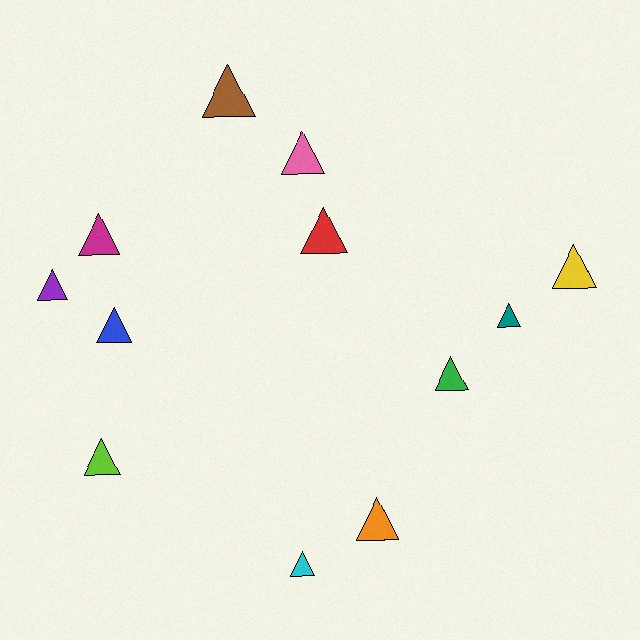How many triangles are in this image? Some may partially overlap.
There are 12 triangles.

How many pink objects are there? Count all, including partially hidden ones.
There is 1 pink object.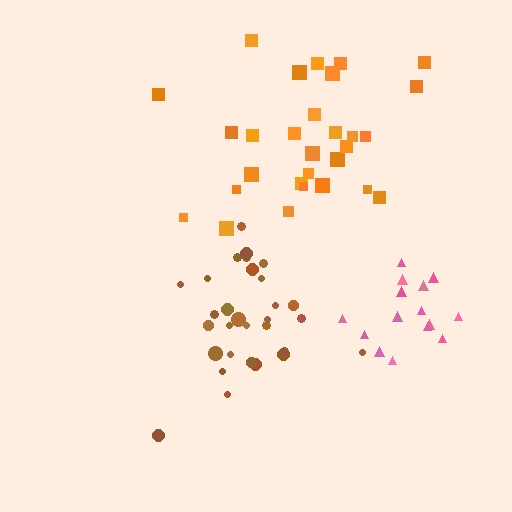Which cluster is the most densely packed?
Brown.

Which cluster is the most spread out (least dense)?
Pink.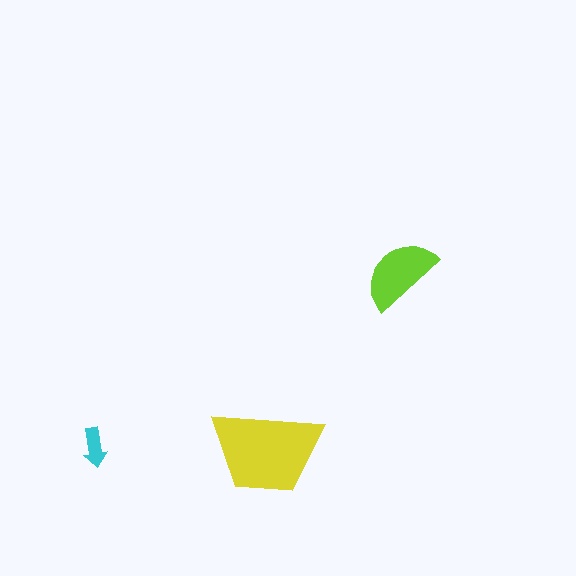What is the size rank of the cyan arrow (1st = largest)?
3rd.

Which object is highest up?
The lime semicircle is topmost.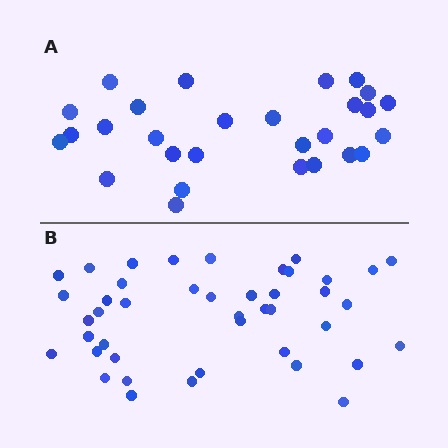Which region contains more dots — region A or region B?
Region B (the bottom region) has more dots.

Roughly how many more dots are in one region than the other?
Region B has approximately 15 more dots than region A.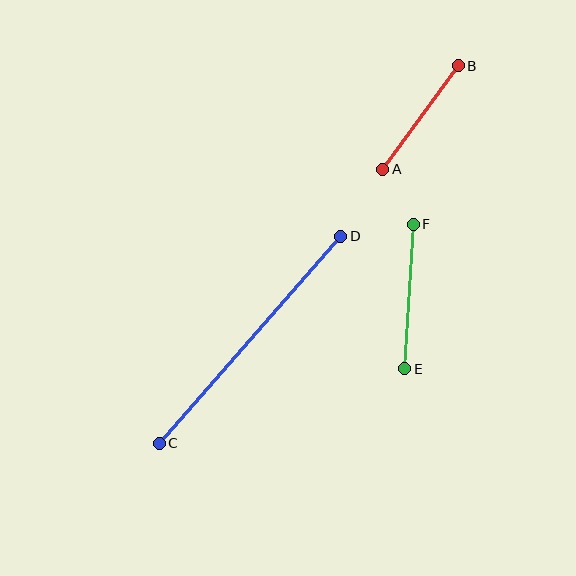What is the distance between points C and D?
The distance is approximately 275 pixels.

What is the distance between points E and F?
The distance is approximately 145 pixels.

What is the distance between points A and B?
The distance is approximately 128 pixels.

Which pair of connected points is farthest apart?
Points C and D are farthest apart.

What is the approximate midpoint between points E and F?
The midpoint is at approximately (409, 296) pixels.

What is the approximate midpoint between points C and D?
The midpoint is at approximately (250, 340) pixels.